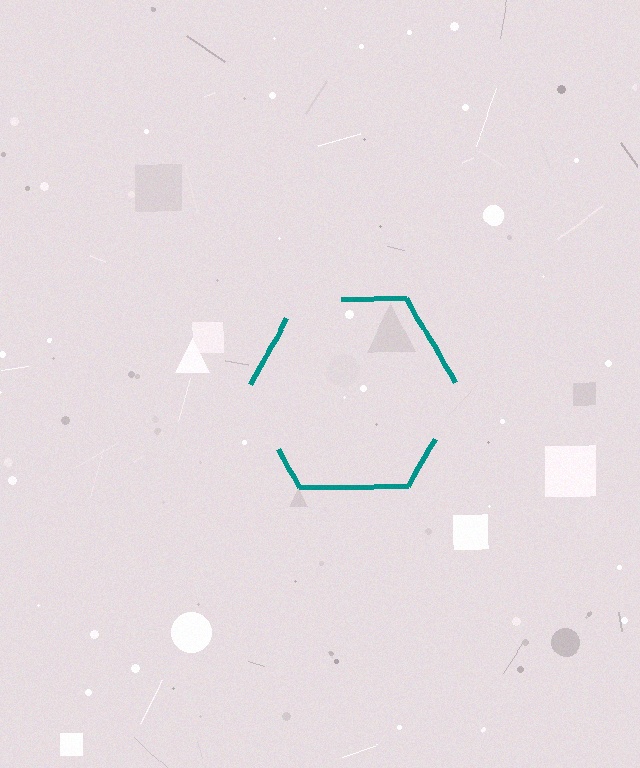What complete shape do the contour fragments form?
The contour fragments form a hexagon.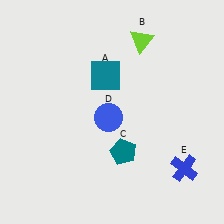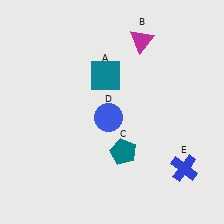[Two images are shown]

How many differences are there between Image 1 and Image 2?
There is 1 difference between the two images.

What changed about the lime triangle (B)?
In Image 1, B is lime. In Image 2, it changed to magenta.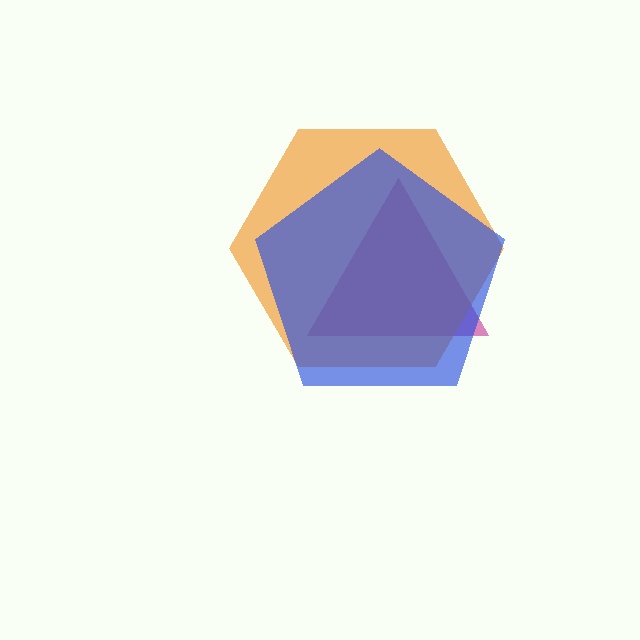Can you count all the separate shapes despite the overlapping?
Yes, there are 3 separate shapes.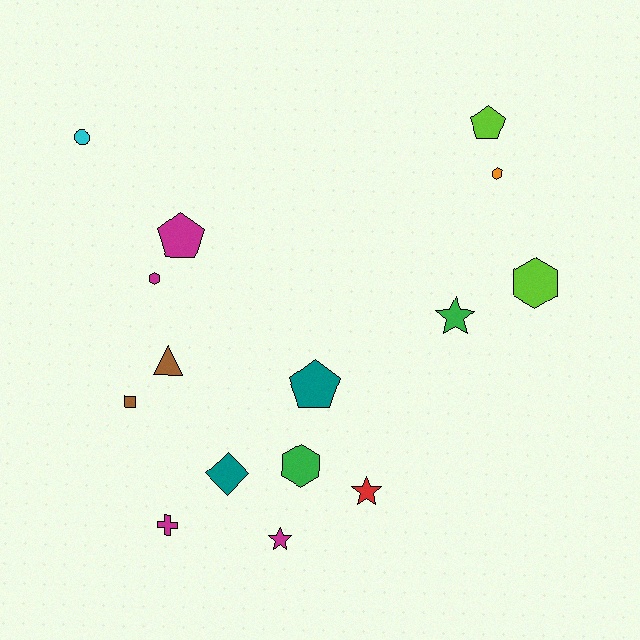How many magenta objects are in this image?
There are 4 magenta objects.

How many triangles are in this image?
There is 1 triangle.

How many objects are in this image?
There are 15 objects.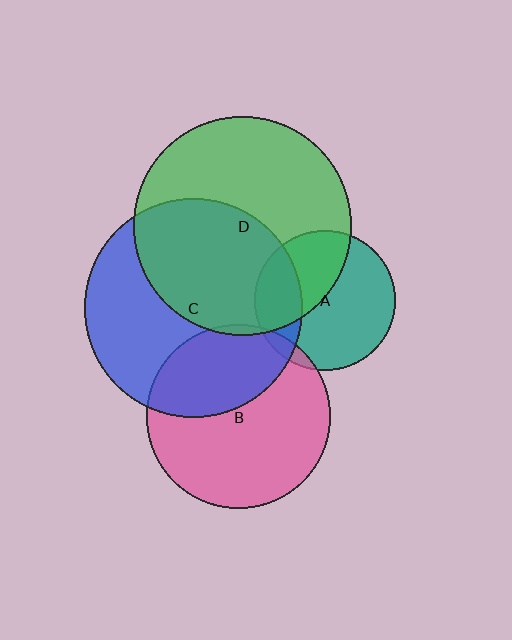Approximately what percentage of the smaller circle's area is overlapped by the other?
Approximately 35%.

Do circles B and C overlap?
Yes.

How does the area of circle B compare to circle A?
Approximately 1.7 times.